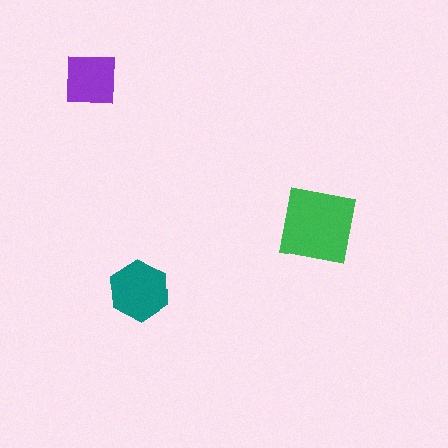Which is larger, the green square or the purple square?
The green square.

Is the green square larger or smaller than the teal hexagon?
Larger.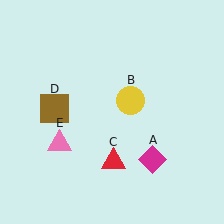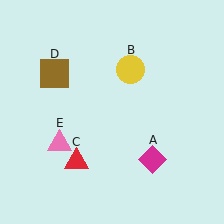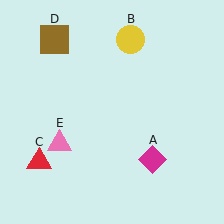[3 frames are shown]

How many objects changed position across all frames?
3 objects changed position: yellow circle (object B), red triangle (object C), brown square (object D).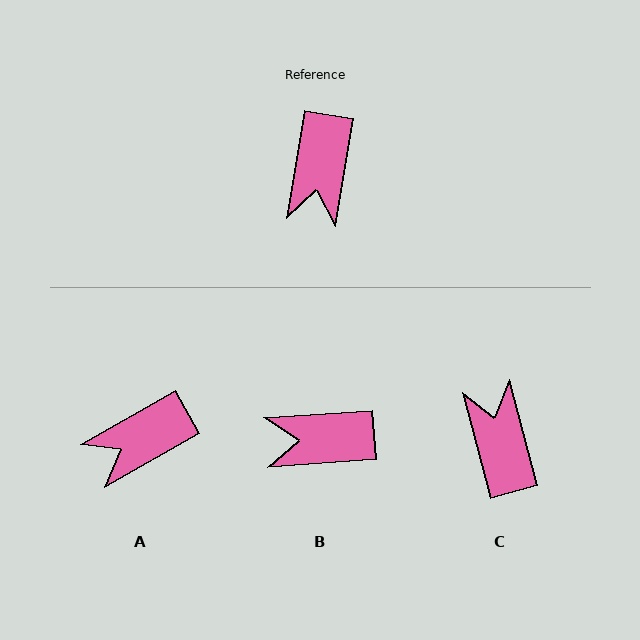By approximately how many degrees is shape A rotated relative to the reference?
Approximately 51 degrees clockwise.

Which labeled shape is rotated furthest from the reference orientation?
C, about 156 degrees away.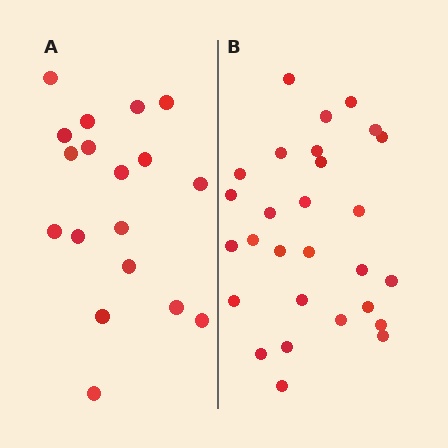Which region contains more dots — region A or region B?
Region B (the right region) has more dots.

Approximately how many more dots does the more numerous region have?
Region B has roughly 10 or so more dots than region A.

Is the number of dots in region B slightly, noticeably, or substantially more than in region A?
Region B has substantially more. The ratio is roughly 1.6 to 1.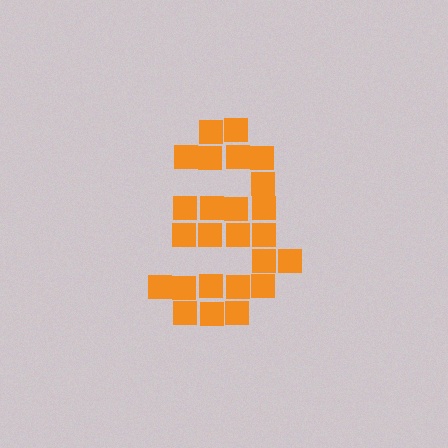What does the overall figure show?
The overall figure shows the digit 3.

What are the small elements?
The small elements are squares.